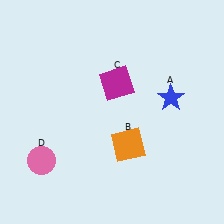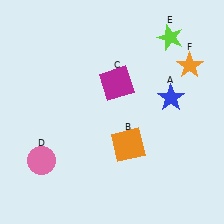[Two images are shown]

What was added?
A lime star (E), an orange star (F) were added in Image 2.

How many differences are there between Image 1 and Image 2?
There are 2 differences between the two images.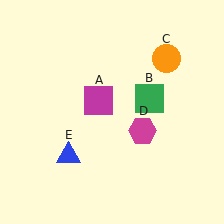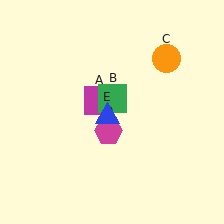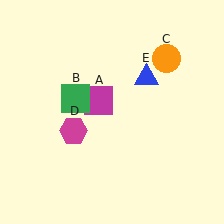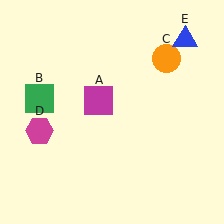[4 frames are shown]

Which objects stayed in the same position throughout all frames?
Magenta square (object A) and orange circle (object C) remained stationary.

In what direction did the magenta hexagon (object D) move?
The magenta hexagon (object D) moved left.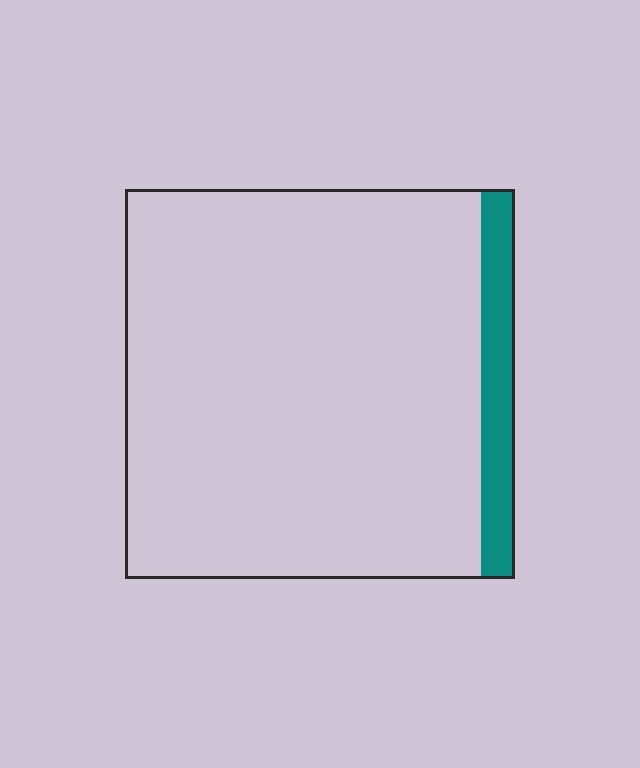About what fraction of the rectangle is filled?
About one tenth (1/10).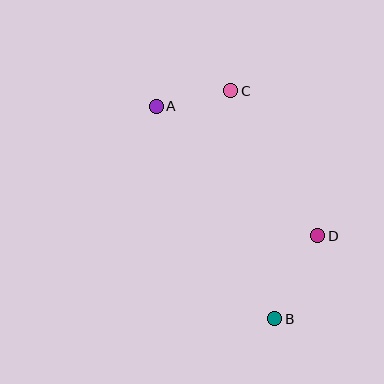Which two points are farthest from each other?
Points A and B are farthest from each other.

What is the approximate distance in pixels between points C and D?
The distance between C and D is approximately 169 pixels.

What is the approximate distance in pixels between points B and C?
The distance between B and C is approximately 232 pixels.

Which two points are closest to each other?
Points A and C are closest to each other.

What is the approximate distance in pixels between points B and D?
The distance between B and D is approximately 93 pixels.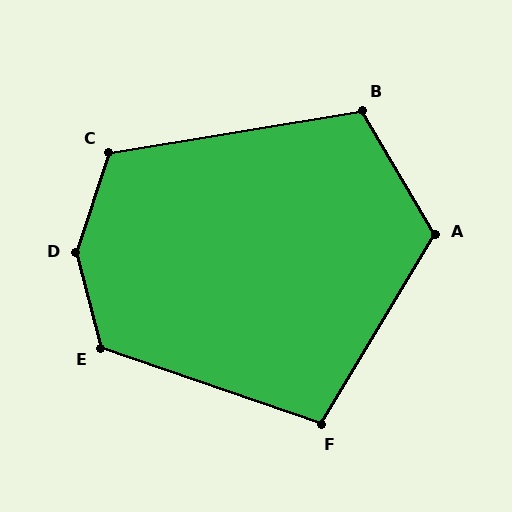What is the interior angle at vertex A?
Approximately 119 degrees (obtuse).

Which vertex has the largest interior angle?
D, at approximately 147 degrees.